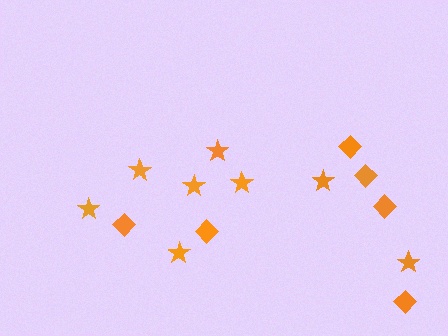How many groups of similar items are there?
There are 2 groups: one group of stars (8) and one group of diamonds (6).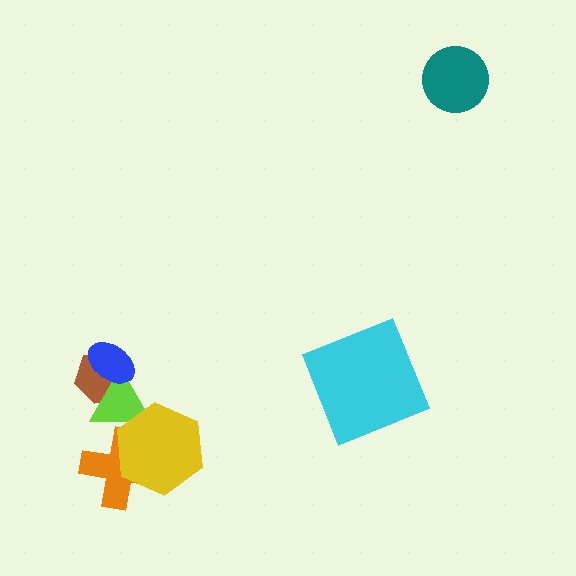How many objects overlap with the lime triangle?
4 objects overlap with the lime triangle.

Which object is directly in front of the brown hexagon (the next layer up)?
The lime triangle is directly in front of the brown hexagon.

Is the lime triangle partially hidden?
Yes, it is partially covered by another shape.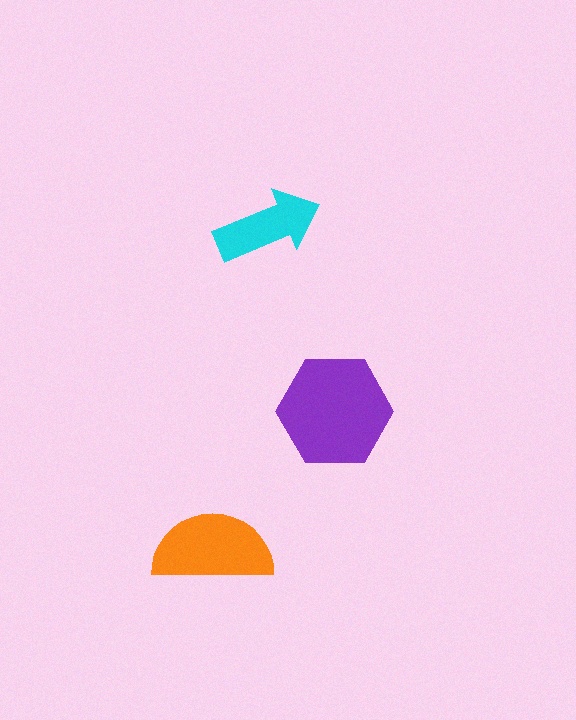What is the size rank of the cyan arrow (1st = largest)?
3rd.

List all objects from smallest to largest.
The cyan arrow, the orange semicircle, the purple hexagon.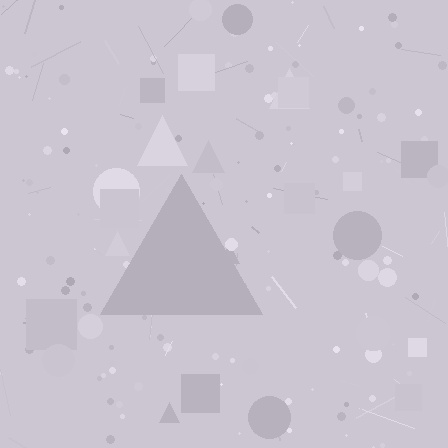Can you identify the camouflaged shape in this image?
The camouflaged shape is a triangle.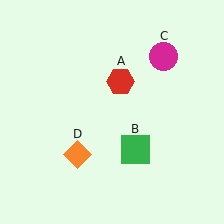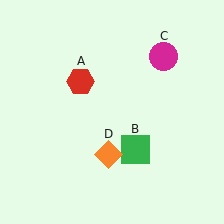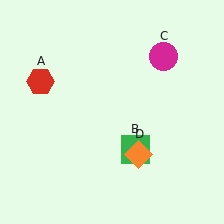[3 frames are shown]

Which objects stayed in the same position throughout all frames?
Green square (object B) and magenta circle (object C) remained stationary.